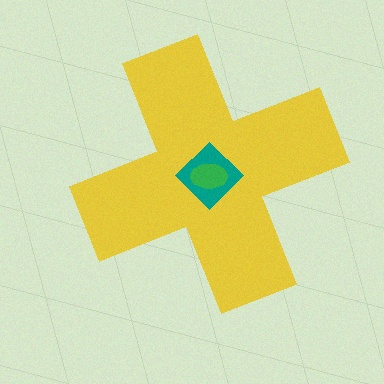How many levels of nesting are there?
3.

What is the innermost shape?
The green ellipse.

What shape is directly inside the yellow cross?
The teal diamond.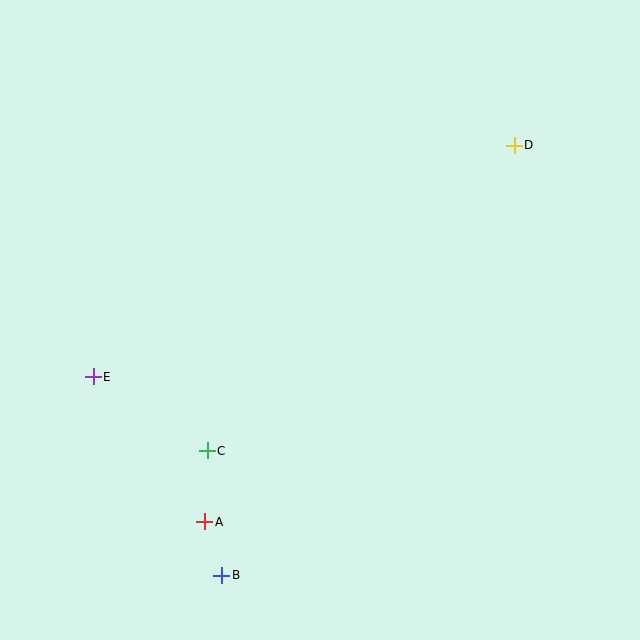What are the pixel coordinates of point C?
Point C is at (207, 451).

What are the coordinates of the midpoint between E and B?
The midpoint between E and B is at (157, 476).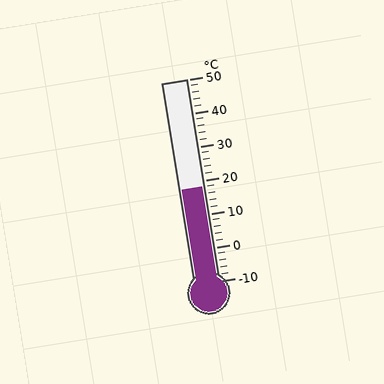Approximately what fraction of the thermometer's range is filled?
The thermometer is filled to approximately 45% of its range.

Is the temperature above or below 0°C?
The temperature is above 0°C.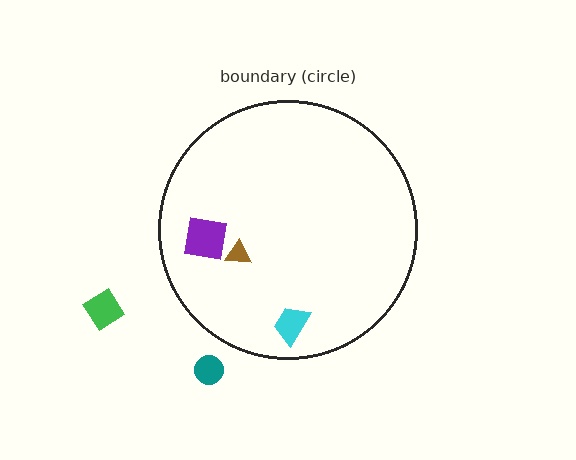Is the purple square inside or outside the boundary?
Inside.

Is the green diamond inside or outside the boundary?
Outside.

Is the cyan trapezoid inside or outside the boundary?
Inside.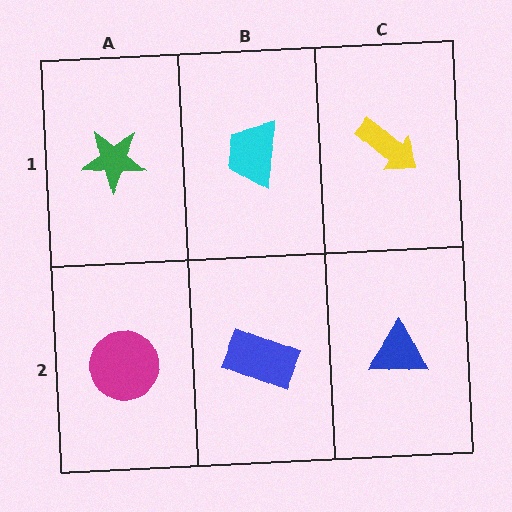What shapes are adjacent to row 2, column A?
A green star (row 1, column A), a blue rectangle (row 2, column B).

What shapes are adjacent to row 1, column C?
A blue triangle (row 2, column C), a cyan trapezoid (row 1, column B).